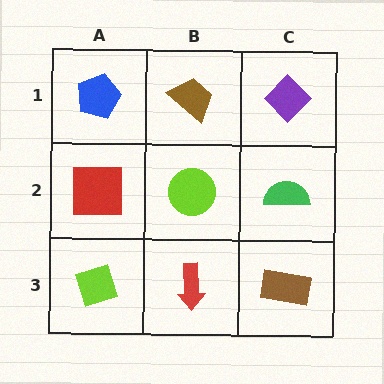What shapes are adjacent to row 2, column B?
A brown trapezoid (row 1, column B), a red arrow (row 3, column B), a red square (row 2, column A), a green semicircle (row 2, column C).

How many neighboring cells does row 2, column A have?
3.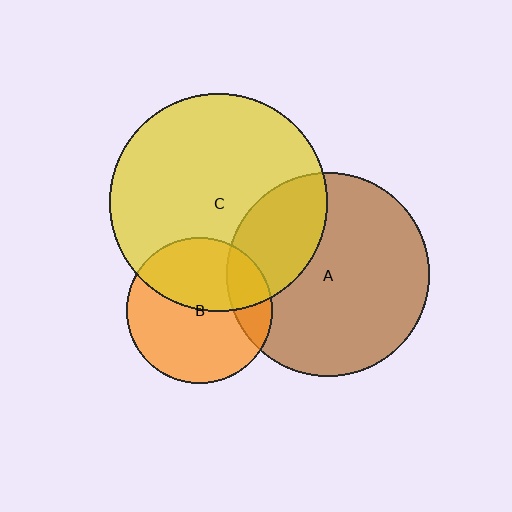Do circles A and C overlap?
Yes.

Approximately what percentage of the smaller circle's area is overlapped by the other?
Approximately 30%.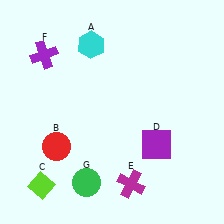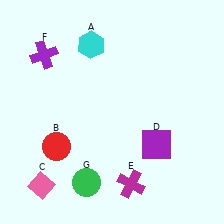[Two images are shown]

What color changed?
The diamond (C) changed from lime in Image 1 to pink in Image 2.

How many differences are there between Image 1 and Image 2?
There is 1 difference between the two images.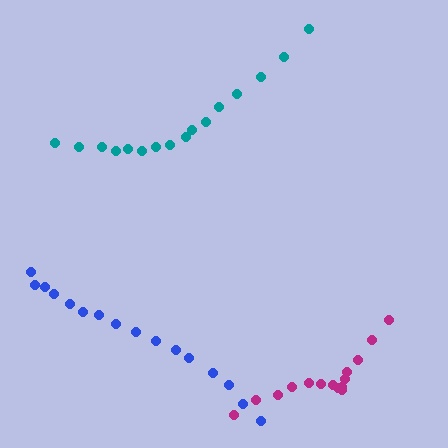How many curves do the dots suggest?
There are 3 distinct paths.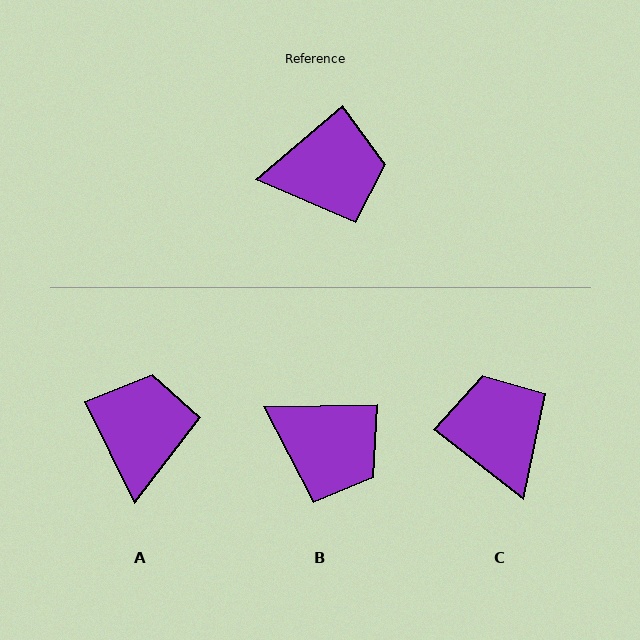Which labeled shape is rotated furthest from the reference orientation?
C, about 102 degrees away.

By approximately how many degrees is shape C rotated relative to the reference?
Approximately 102 degrees counter-clockwise.